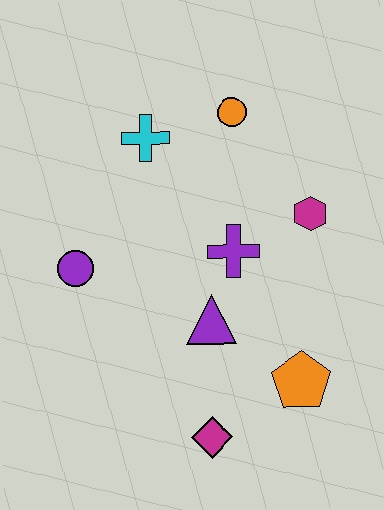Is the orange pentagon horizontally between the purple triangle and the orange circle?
No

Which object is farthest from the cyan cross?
The magenta diamond is farthest from the cyan cross.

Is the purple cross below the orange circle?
Yes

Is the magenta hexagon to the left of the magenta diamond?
No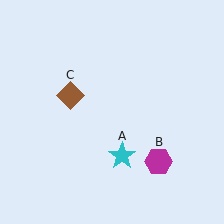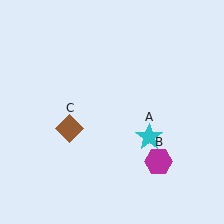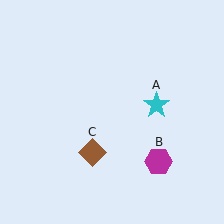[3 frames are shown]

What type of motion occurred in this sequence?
The cyan star (object A), brown diamond (object C) rotated counterclockwise around the center of the scene.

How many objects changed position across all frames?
2 objects changed position: cyan star (object A), brown diamond (object C).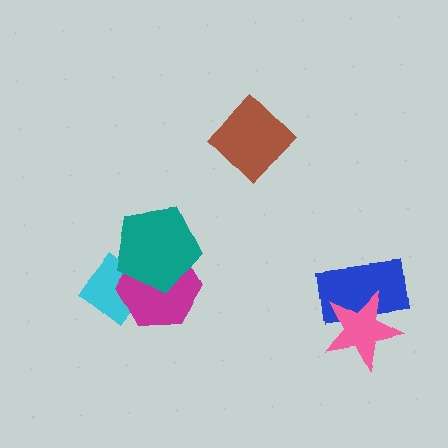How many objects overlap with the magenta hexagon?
2 objects overlap with the magenta hexagon.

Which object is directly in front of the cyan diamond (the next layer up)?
The magenta hexagon is directly in front of the cyan diamond.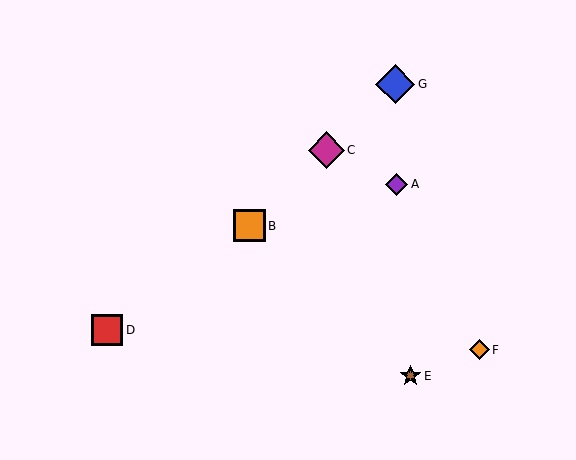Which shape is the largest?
The blue diamond (labeled G) is the largest.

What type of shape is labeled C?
Shape C is a magenta diamond.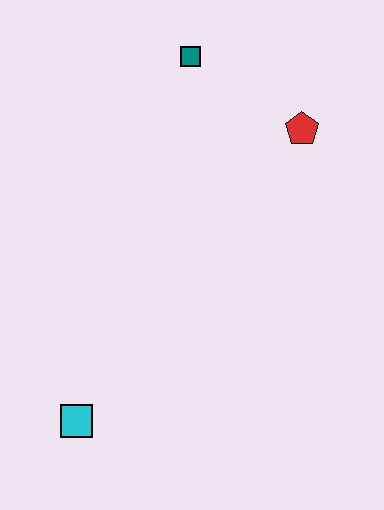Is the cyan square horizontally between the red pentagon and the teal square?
No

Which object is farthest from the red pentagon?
The cyan square is farthest from the red pentagon.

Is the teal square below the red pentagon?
No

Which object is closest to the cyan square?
The red pentagon is closest to the cyan square.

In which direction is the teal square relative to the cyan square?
The teal square is above the cyan square.